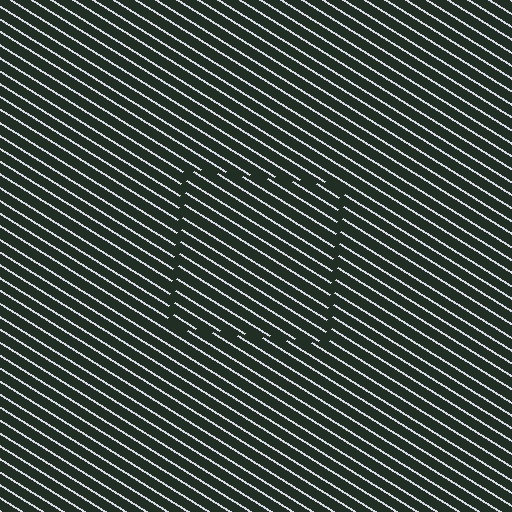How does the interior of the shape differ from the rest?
The interior of the shape contains the same grating, shifted by half a period — the contour is defined by the phase discontinuity where line-ends from the inner and outer gratings abut.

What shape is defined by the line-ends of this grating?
An illusory square. The interior of the shape contains the same grating, shifted by half a period — the contour is defined by the phase discontinuity where line-ends from the inner and outer gratings abut.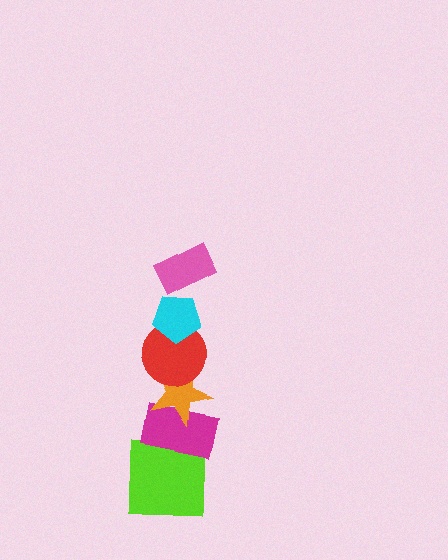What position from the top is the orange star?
The orange star is 4th from the top.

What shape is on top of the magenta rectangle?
The orange star is on top of the magenta rectangle.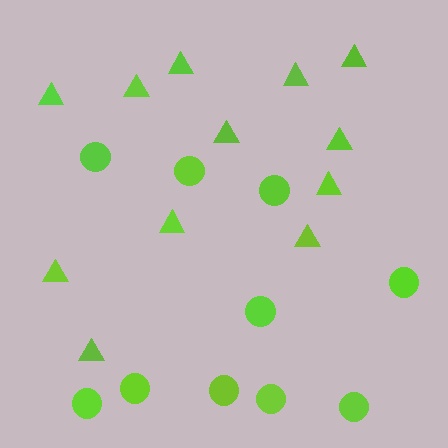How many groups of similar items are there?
There are 2 groups: one group of triangles (12) and one group of circles (10).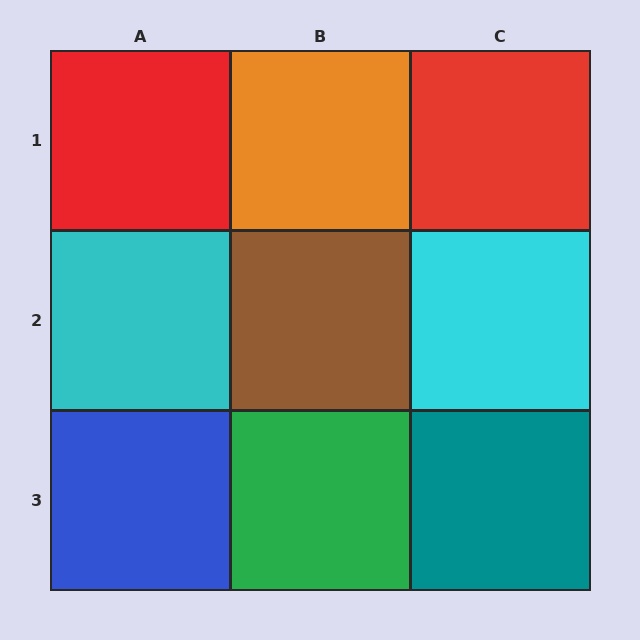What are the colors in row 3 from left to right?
Blue, green, teal.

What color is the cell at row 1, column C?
Red.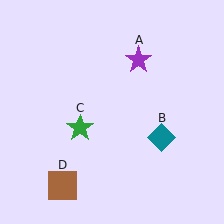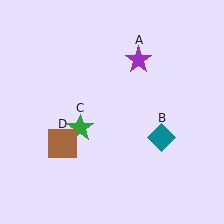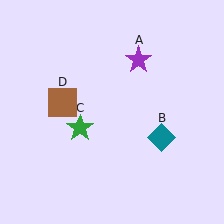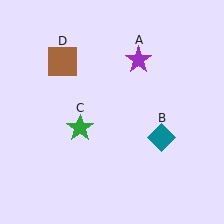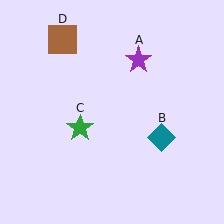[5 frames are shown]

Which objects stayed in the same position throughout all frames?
Purple star (object A) and teal diamond (object B) and green star (object C) remained stationary.